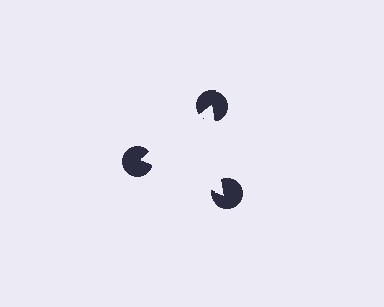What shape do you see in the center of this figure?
An illusory triangle — its edges are inferred from the aligned wedge cuts in the pac-man discs, not physically drawn.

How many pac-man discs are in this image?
There are 3 — one at each vertex of the illusory triangle.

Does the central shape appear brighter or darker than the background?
It typically appears slightly brighter than the background, even though no actual brightness change is drawn.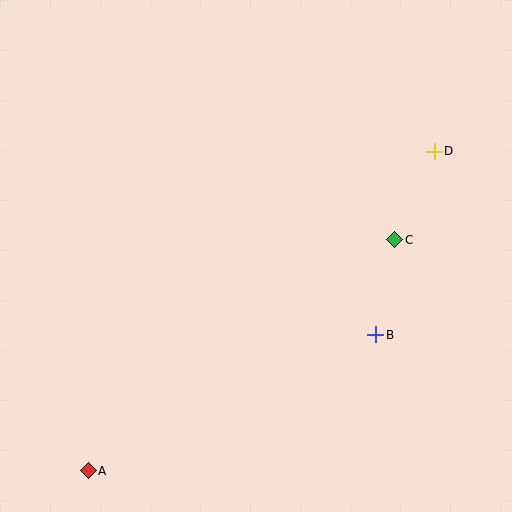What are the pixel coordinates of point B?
Point B is at (376, 335).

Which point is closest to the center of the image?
Point C at (395, 240) is closest to the center.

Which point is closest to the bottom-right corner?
Point B is closest to the bottom-right corner.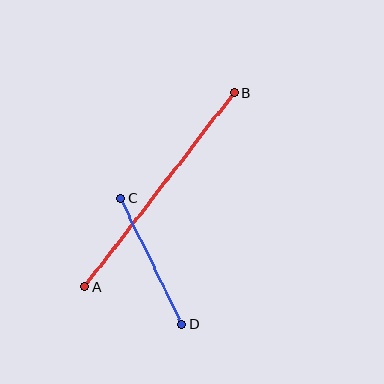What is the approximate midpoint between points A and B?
The midpoint is at approximately (159, 190) pixels.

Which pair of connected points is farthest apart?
Points A and B are farthest apart.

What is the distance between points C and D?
The distance is approximately 140 pixels.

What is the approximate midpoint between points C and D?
The midpoint is at approximately (151, 261) pixels.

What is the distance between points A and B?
The distance is approximately 245 pixels.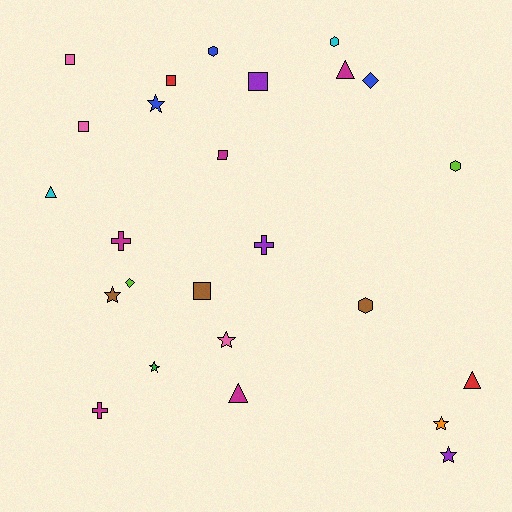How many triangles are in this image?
There are 4 triangles.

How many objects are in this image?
There are 25 objects.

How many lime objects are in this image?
There are 2 lime objects.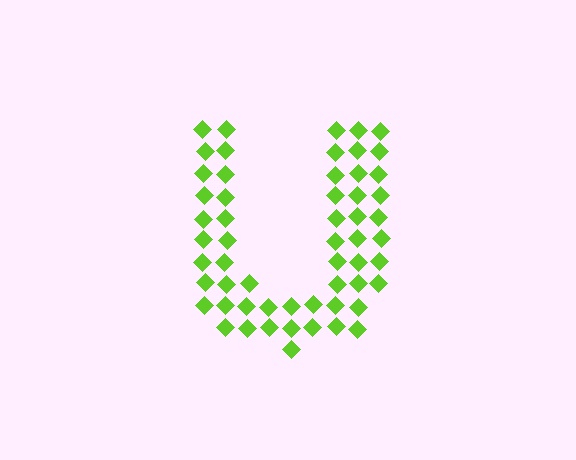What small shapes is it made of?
It is made of small diamonds.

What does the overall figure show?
The overall figure shows the letter U.